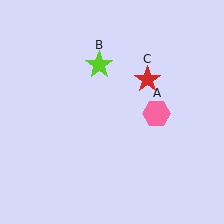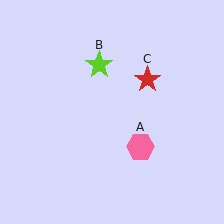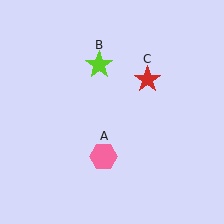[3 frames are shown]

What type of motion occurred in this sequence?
The pink hexagon (object A) rotated clockwise around the center of the scene.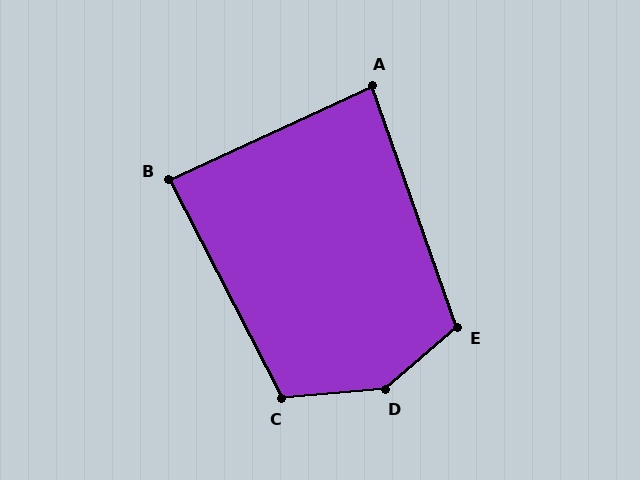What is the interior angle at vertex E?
Approximately 111 degrees (obtuse).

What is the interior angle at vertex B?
Approximately 88 degrees (approximately right).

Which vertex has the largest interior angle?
D, at approximately 144 degrees.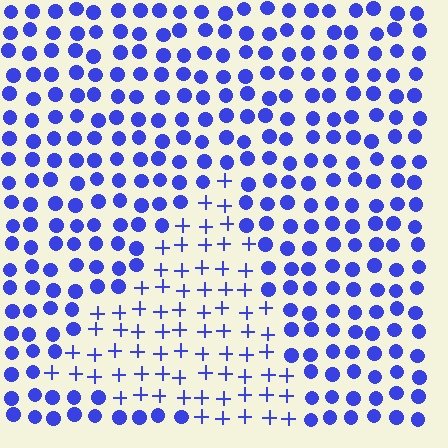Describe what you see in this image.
The image is filled with small blue elements arranged in a uniform grid. A triangle-shaped region contains plus signs, while the surrounding area contains circles. The boundary is defined purely by the change in element shape.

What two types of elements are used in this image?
The image uses plus signs inside the triangle region and circles outside it.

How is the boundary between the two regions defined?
The boundary is defined by a change in element shape: plus signs inside vs. circles outside. All elements share the same color and spacing.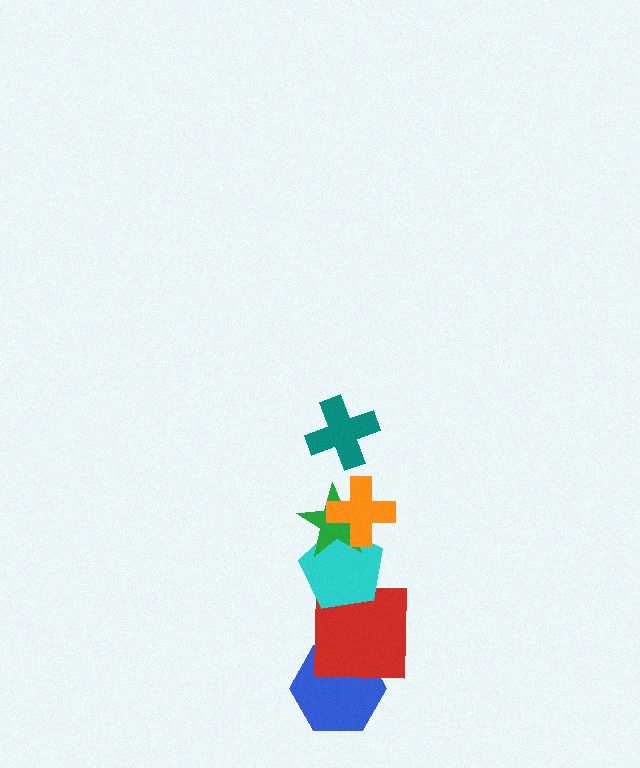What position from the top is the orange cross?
The orange cross is 2nd from the top.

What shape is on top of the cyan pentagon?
The green star is on top of the cyan pentagon.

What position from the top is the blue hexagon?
The blue hexagon is 6th from the top.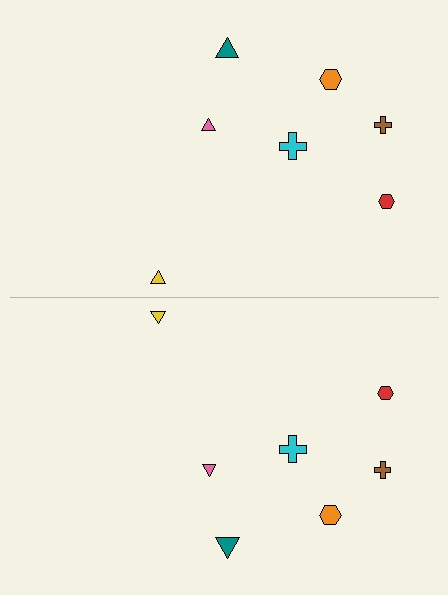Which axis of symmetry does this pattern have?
The pattern has a horizontal axis of symmetry running through the center of the image.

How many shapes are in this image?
There are 14 shapes in this image.